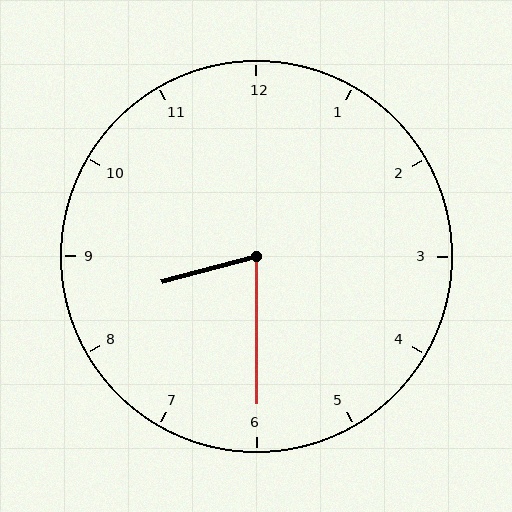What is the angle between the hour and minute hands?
Approximately 75 degrees.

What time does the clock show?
8:30.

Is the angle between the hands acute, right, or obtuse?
It is acute.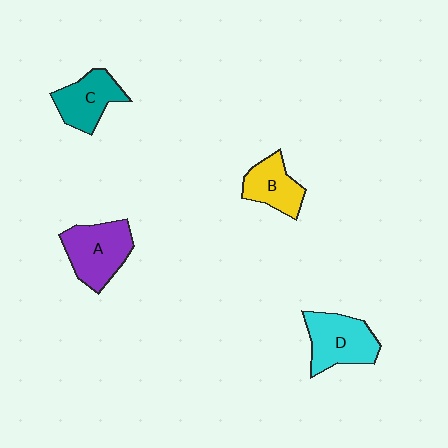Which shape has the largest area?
Shape A (purple).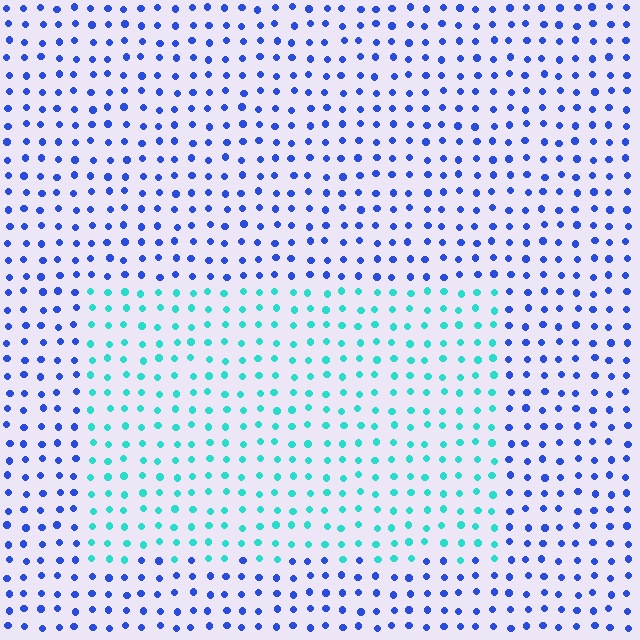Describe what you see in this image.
The image is filled with small blue elements in a uniform arrangement. A rectangle-shaped region is visible where the elements are tinted to a slightly different hue, forming a subtle color boundary.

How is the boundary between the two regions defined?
The boundary is defined purely by a slight shift in hue (about 55 degrees). Spacing, size, and orientation are identical on both sides.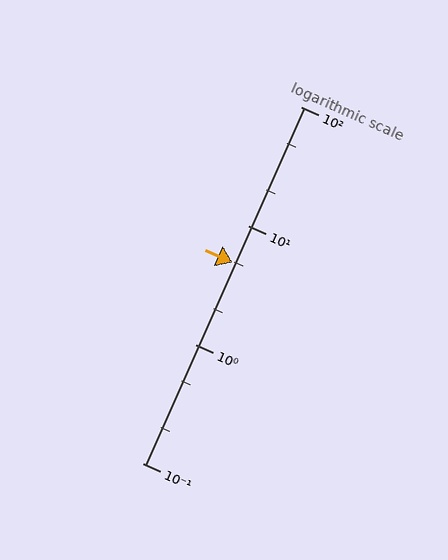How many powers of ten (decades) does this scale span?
The scale spans 3 decades, from 0.1 to 100.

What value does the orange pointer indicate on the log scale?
The pointer indicates approximately 4.9.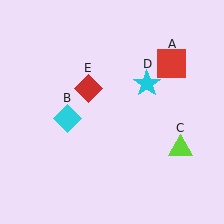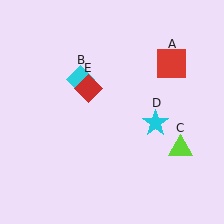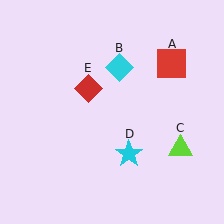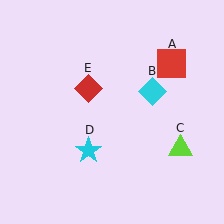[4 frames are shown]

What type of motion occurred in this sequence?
The cyan diamond (object B), cyan star (object D) rotated clockwise around the center of the scene.